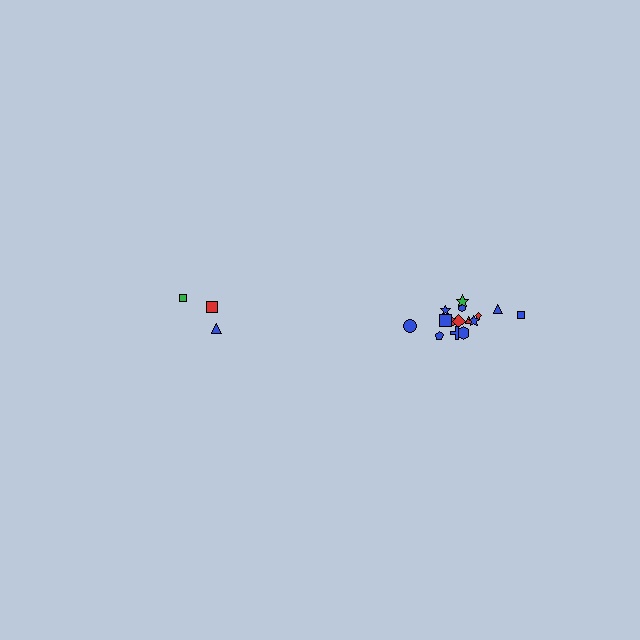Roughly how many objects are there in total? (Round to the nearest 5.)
Roughly 20 objects in total.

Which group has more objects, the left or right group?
The right group.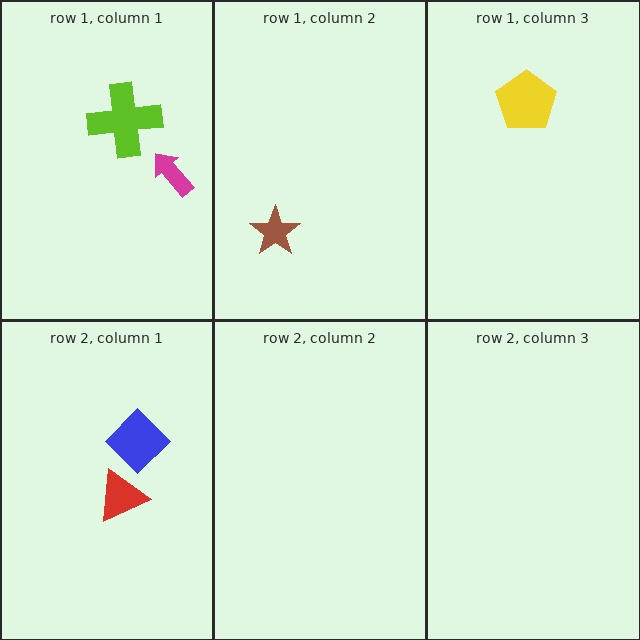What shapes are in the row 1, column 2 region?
The brown star.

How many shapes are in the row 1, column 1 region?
2.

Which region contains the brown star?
The row 1, column 2 region.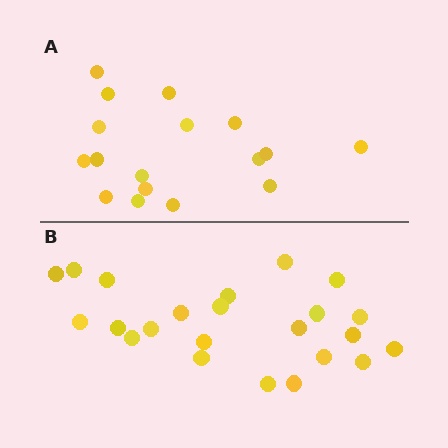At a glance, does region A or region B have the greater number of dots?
Region B (the bottom region) has more dots.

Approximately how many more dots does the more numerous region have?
Region B has about 6 more dots than region A.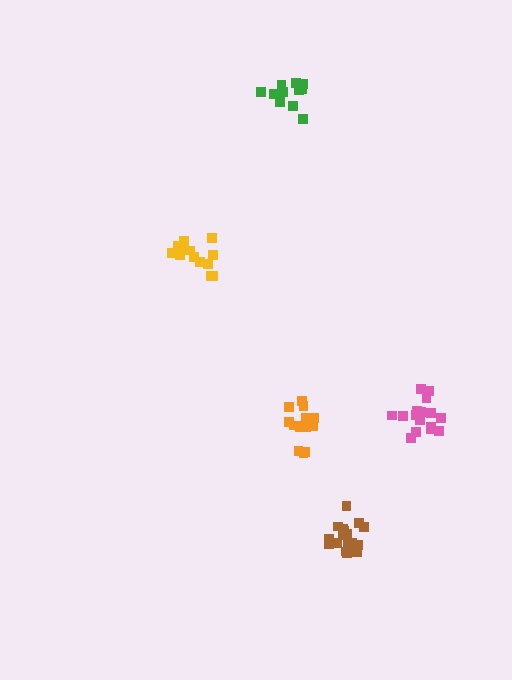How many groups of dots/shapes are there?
There are 5 groups.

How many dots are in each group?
Group 1: 17 dots, Group 2: 13 dots, Group 3: 16 dots, Group 4: 17 dots, Group 5: 12 dots (75 total).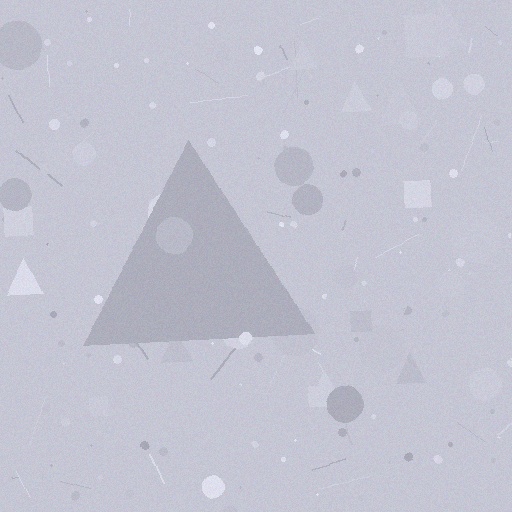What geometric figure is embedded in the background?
A triangle is embedded in the background.